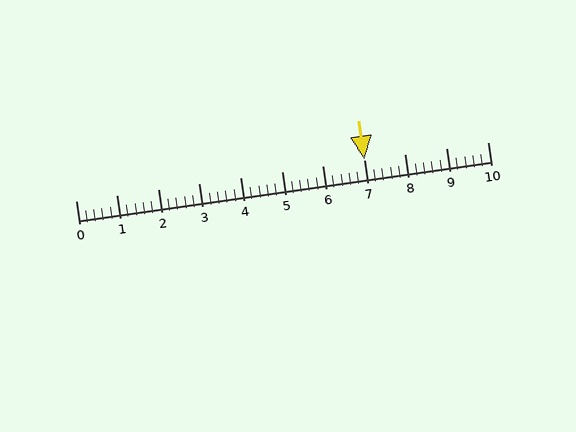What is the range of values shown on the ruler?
The ruler shows values from 0 to 10.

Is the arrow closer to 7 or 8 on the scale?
The arrow is closer to 7.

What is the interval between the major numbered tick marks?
The major tick marks are spaced 1 units apart.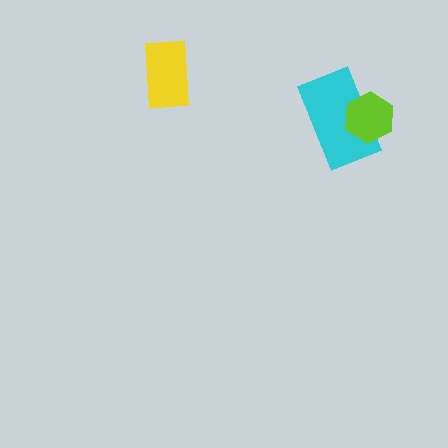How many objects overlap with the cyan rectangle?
1 object overlaps with the cyan rectangle.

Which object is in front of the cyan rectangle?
The lime hexagon is in front of the cyan rectangle.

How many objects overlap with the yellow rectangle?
0 objects overlap with the yellow rectangle.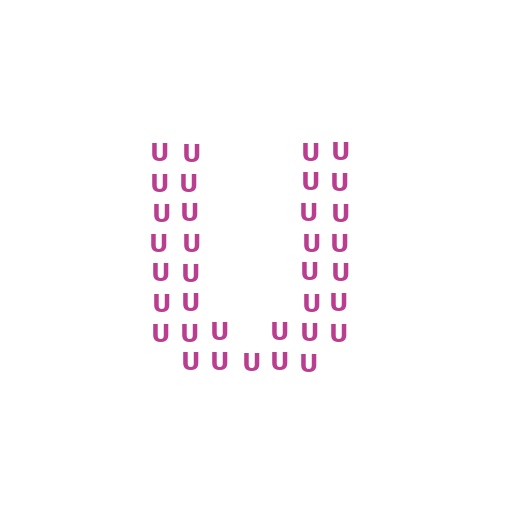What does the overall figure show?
The overall figure shows the letter U.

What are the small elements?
The small elements are letter U's.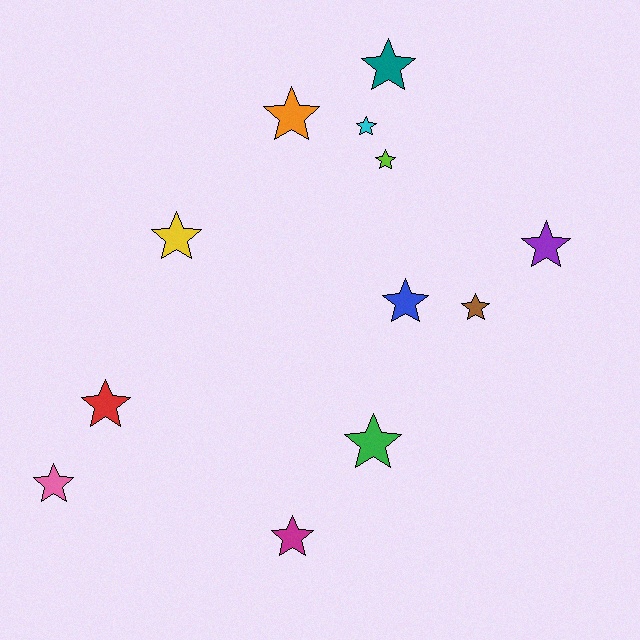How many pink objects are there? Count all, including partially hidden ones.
There is 1 pink object.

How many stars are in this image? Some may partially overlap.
There are 12 stars.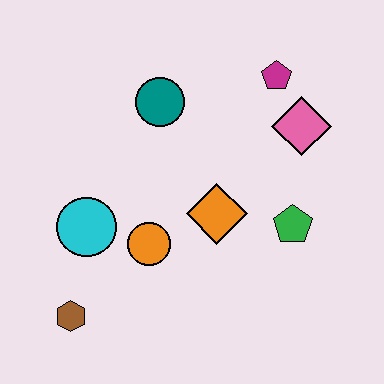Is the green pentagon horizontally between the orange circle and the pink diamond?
Yes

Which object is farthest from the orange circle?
The magenta pentagon is farthest from the orange circle.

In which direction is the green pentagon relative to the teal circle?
The green pentagon is to the right of the teal circle.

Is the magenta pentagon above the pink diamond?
Yes